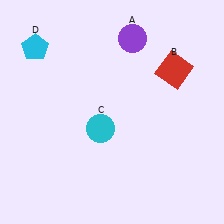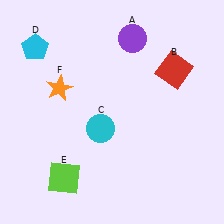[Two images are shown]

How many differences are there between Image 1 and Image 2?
There are 2 differences between the two images.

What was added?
A lime square (E), an orange star (F) were added in Image 2.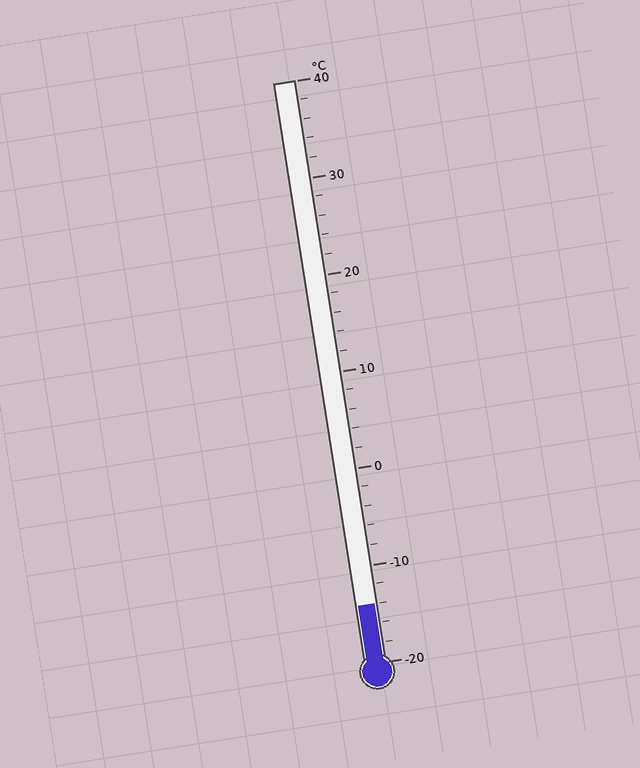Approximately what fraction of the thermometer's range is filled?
The thermometer is filled to approximately 10% of its range.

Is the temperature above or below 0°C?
The temperature is below 0°C.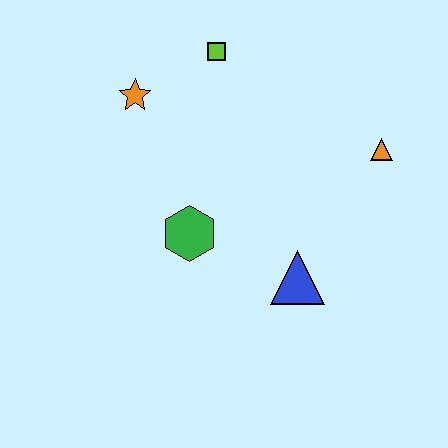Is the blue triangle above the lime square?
No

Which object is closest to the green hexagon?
The blue triangle is closest to the green hexagon.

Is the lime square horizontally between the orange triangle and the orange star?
Yes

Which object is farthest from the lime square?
The blue triangle is farthest from the lime square.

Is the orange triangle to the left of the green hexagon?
No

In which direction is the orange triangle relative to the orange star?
The orange triangle is to the right of the orange star.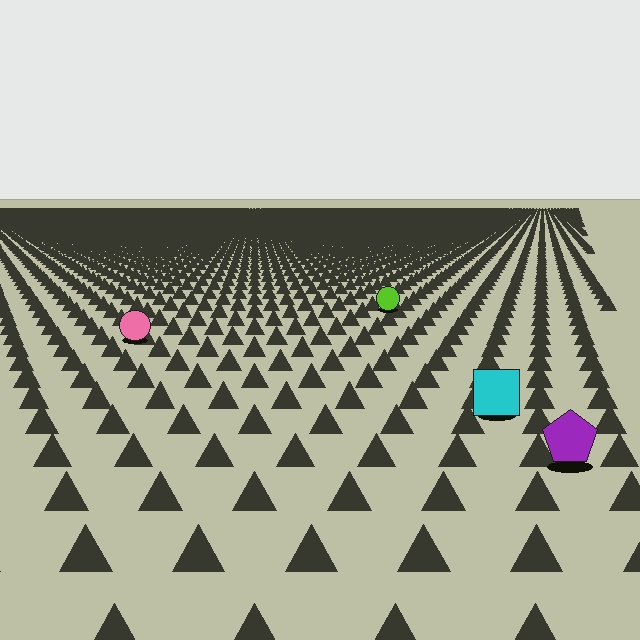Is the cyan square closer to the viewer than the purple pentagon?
No. The purple pentagon is closer — you can tell from the texture gradient: the ground texture is coarser near it.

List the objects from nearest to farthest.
From nearest to farthest: the purple pentagon, the cyan square, the pink circle, the lime circle.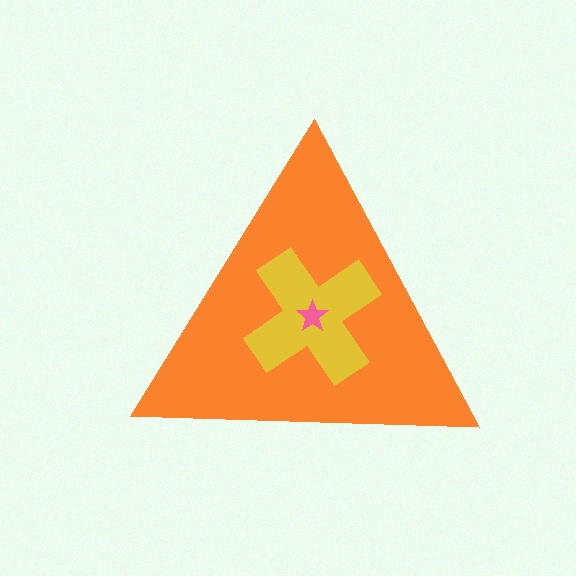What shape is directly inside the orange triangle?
The yellow cross.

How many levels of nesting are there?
3.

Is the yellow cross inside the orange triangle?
Yes.